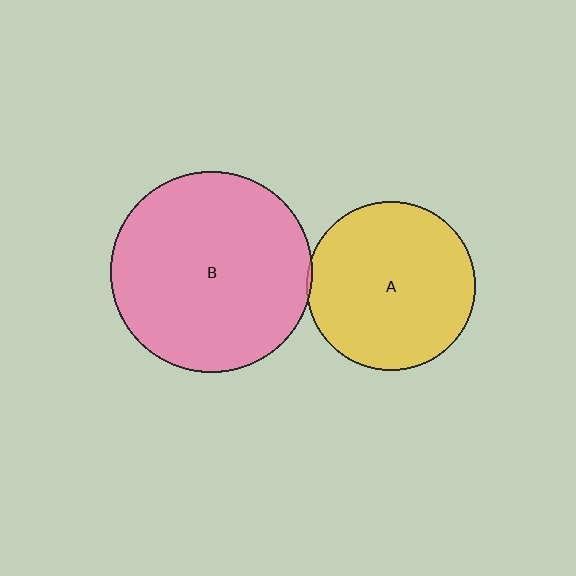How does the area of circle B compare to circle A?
Approximately 1.4 times.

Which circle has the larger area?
Circle B (pink).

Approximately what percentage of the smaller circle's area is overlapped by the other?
Approximately 5%.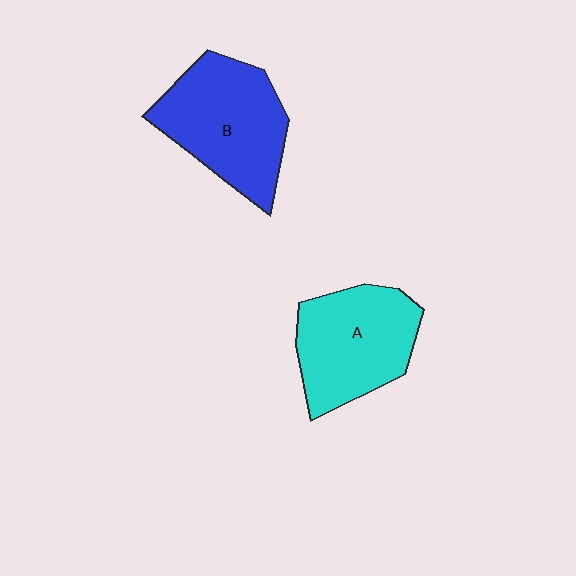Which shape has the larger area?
Shape B (blue).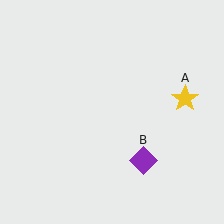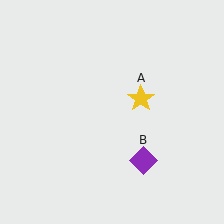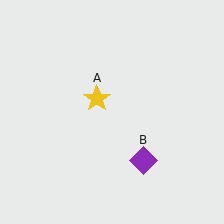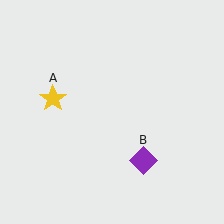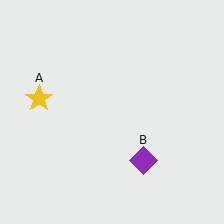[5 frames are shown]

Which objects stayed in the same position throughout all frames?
Purple diamond (object B) remained stationary.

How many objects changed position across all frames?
1 object changed position: yellow star (object A).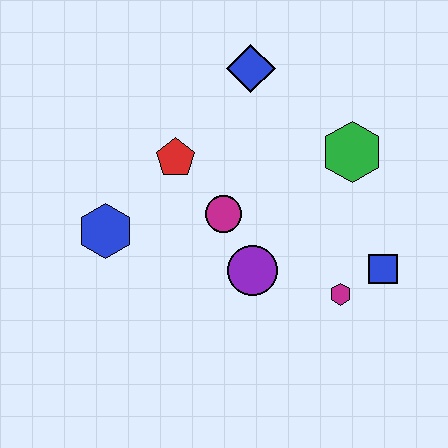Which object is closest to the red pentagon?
The magenta circle is closest to the red pentagon.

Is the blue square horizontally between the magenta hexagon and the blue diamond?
No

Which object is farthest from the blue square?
The blue hexagon is farthest from the blue square.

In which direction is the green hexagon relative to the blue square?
The green hexagon is above the blue square.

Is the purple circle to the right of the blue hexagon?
Yes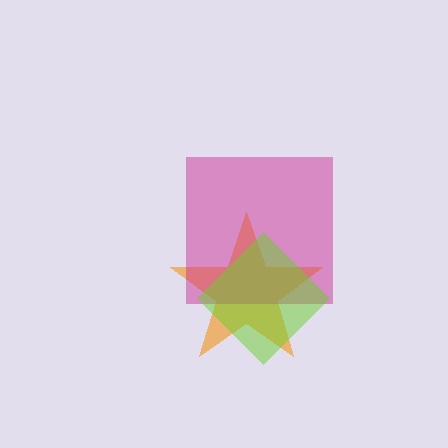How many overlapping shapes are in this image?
There are 3 overlapping shapes in the image.